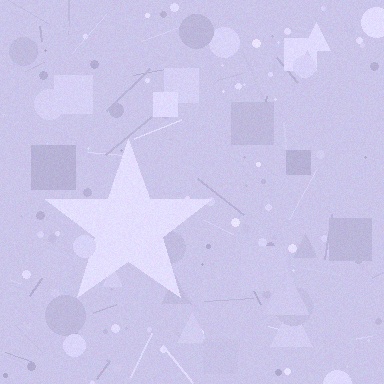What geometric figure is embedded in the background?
A star is embedded in the background.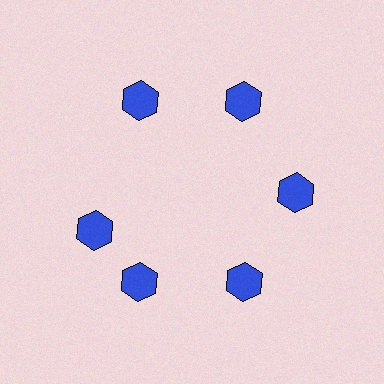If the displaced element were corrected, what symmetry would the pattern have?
It would have 6-fold rotational symmetry — the pattern would map onto itself every 60 degrees.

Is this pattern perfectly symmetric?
No. The 6 blue hexagons are arranged in a ring, but one element near the 9 o'clock position is rotated out of alignment along the ring, breaking the 6-fold rotational symmetry.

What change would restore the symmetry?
The symmetry would be restored by rotating it back into even spacing with its neighbors so that all 6 hexagons sit at equal angles and equal distance from the center.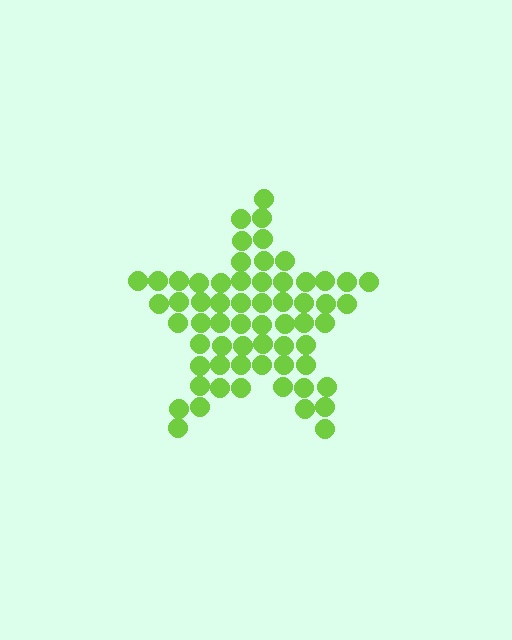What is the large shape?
The large shape is a star.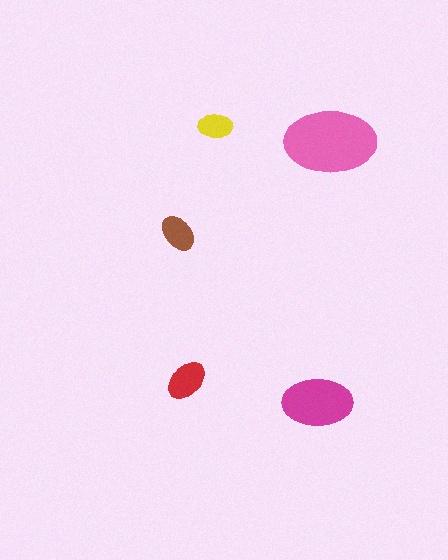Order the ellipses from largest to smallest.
the pink one, the magenta one, the red one, the brown one, the yellow one.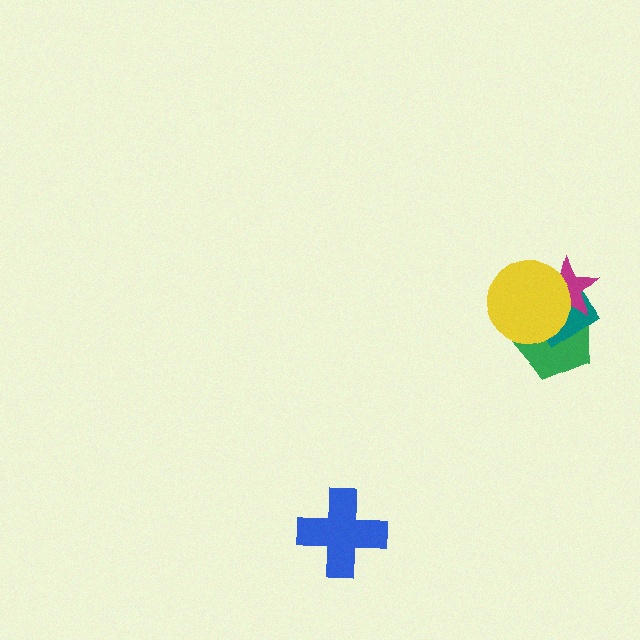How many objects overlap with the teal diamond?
3 objects overlap with the teal diamond.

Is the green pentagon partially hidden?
Yes, it is partially covered by another shape.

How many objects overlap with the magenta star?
3 objects overlap with the magenta star.